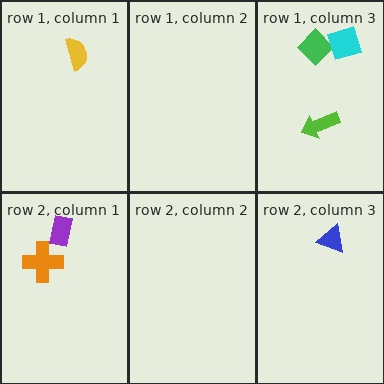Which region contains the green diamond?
The row 1, column 3 region.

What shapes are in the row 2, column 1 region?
The orange cross, the purple rectangle.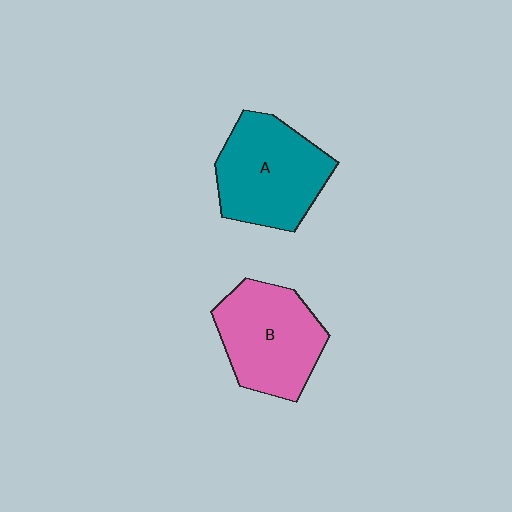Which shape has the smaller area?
Shape B (pink).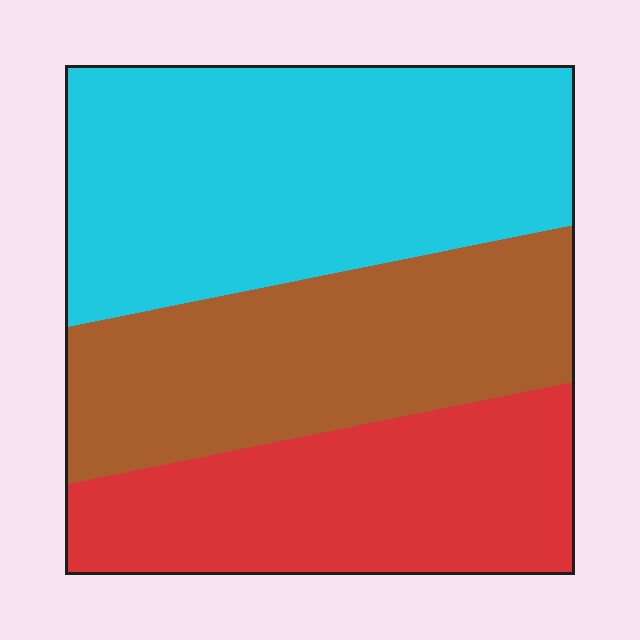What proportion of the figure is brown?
Brown takes up between a quarter and a half of the figure.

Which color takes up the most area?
Cyan, at roughly 40%.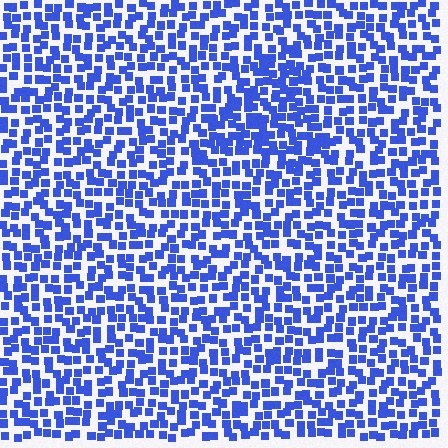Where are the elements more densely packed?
The elements are more densely packed inside the triangle boundary.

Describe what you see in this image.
The image contains small blue elements arranged at two different densities. A triangle-shaped region is visible where the elements are more densely packed than the surrounding area.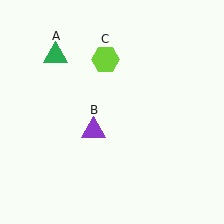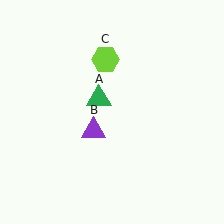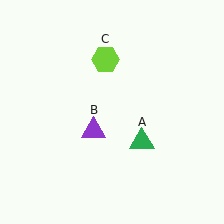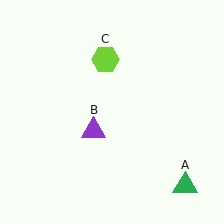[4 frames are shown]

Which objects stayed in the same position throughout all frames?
Purple triangle (object B) and lime hexagon (object C) remained stationary.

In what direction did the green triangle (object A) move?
The green triangle (object A) moved down and to the right.